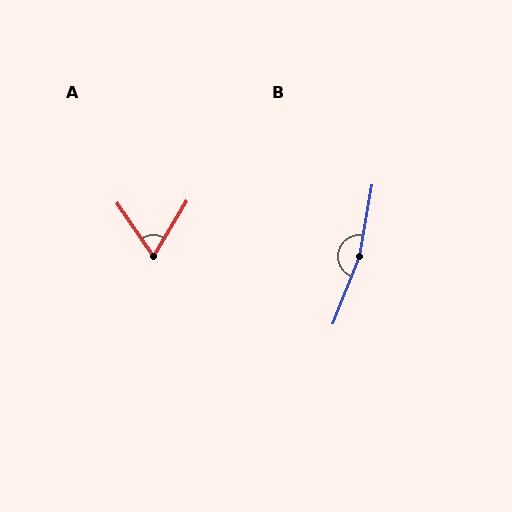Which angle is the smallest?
A, at approximately 65 degrees.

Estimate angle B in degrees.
Approximately 168 degrees.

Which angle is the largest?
B, at approximately 168 degrees.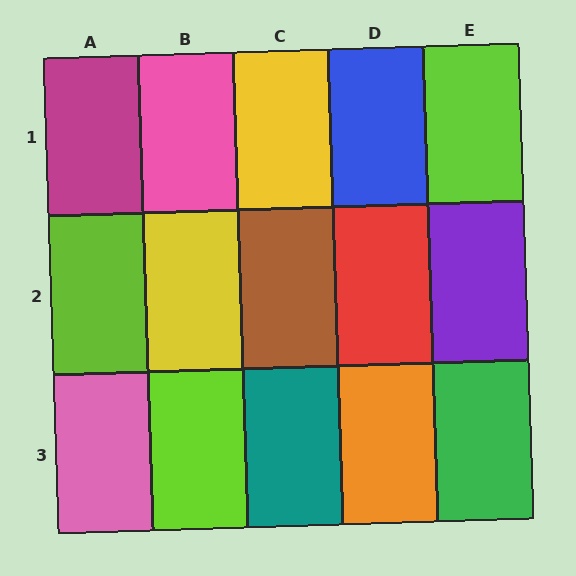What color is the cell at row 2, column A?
Lime.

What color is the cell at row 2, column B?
Yellow.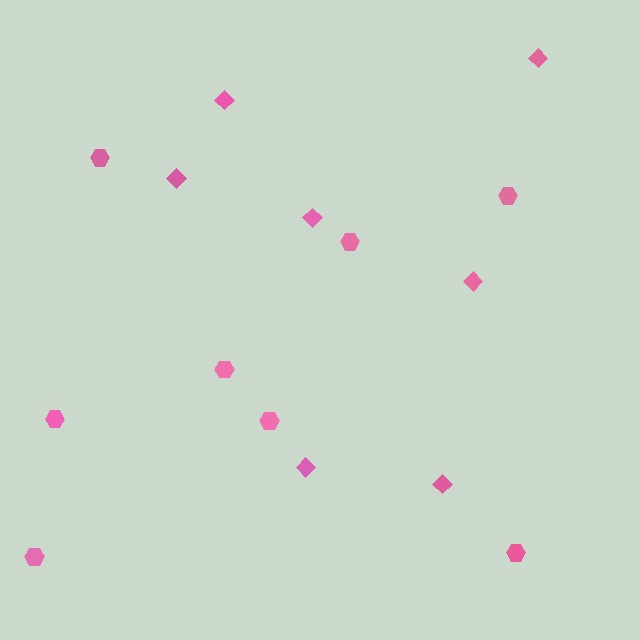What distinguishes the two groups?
There are 2 groups: one group of hexagons (8) and one group of diamonds (7).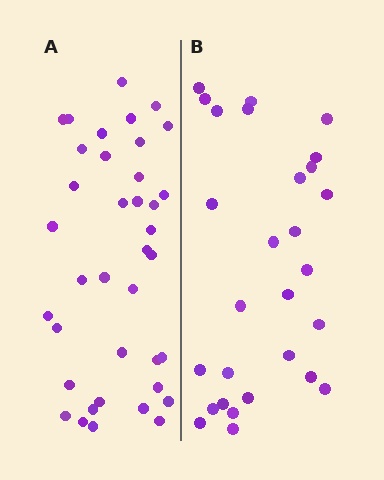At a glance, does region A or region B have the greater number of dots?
Region A (the left region) has more dots.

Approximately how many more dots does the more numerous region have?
Region A has roughly 10 or so more dots than region B.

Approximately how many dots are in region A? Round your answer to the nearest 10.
About 40 dots. (The exact count is 38, which rounds to 40.)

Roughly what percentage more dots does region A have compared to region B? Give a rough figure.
About 35% more.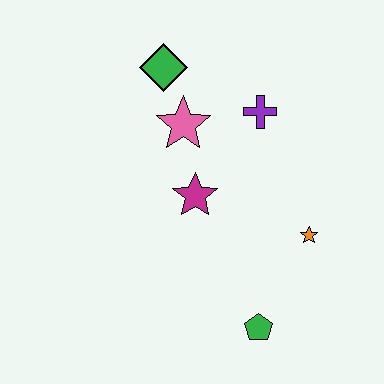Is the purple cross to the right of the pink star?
Yes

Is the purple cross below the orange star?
No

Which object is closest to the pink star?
The green diamond is closest to the pink star.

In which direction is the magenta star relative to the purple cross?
The magenta star is below the purple cross.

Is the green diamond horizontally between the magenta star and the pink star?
No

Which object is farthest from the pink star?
The green pentagon is farthest from the pink star.